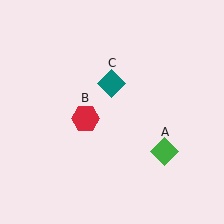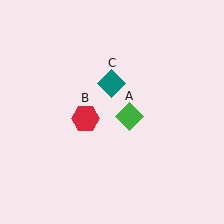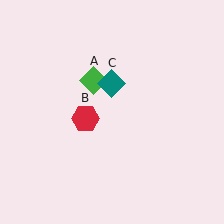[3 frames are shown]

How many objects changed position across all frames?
1 object changed position: green diamond (object A).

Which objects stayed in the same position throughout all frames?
Red hexagon (object B) and teal diamond (object C) remained stationary.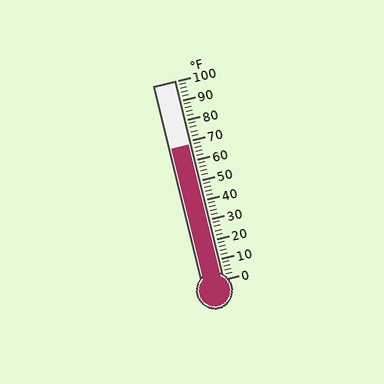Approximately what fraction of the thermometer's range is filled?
The thermometer is filled to approximately 70% of its range.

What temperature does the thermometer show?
The thermometer shows approximately 68°F.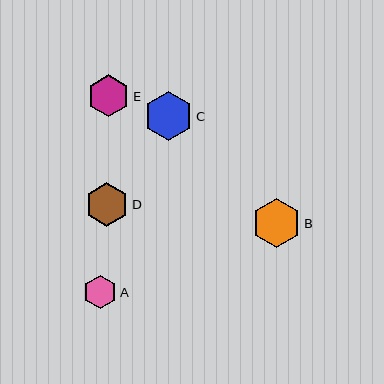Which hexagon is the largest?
Hexagon C is the largest with a size of approximately 49 pixels.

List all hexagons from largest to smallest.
From largest to smallest: C, B, D, E, A.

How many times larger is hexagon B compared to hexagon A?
Hexagon B is approximately 1.5 times the size of hexagon A.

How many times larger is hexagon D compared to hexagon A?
Hexagon D is approximately 1.3 times the size of hexagon A.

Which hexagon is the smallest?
Hexagon A is the smallest with a size of approximately 33 pixels.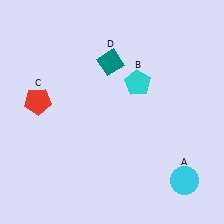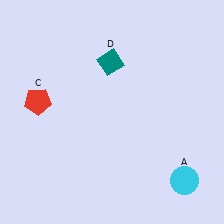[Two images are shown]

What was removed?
The cyan pentagon (B) was removed in Image 2.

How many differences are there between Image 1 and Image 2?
There is 1 difference between the two images.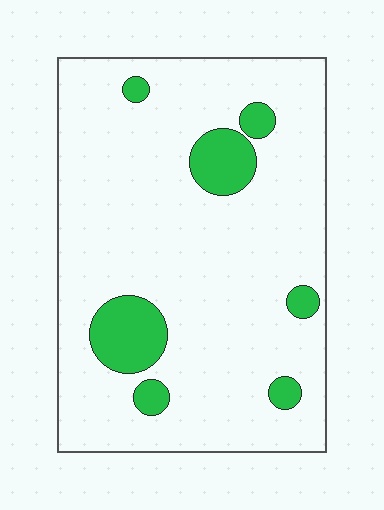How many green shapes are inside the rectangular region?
7.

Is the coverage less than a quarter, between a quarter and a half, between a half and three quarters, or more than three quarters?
Less than a quarter.